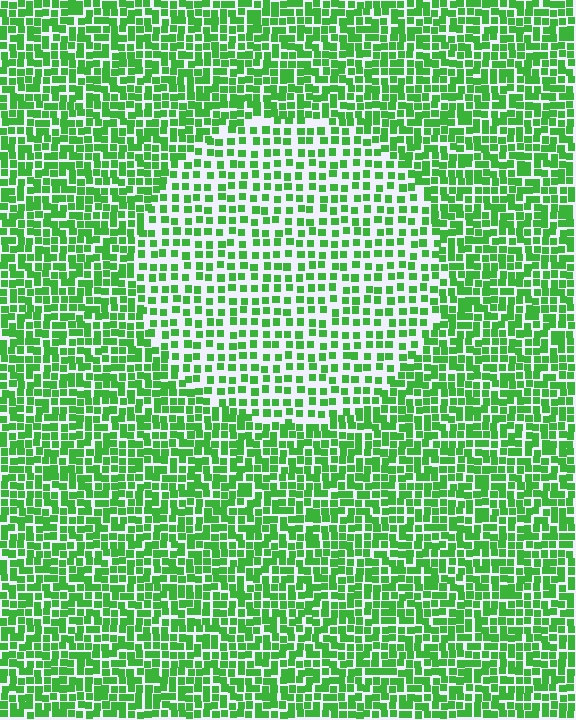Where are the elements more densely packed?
The elements are more densely packed outside the circle boundary.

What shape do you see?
I see a circle.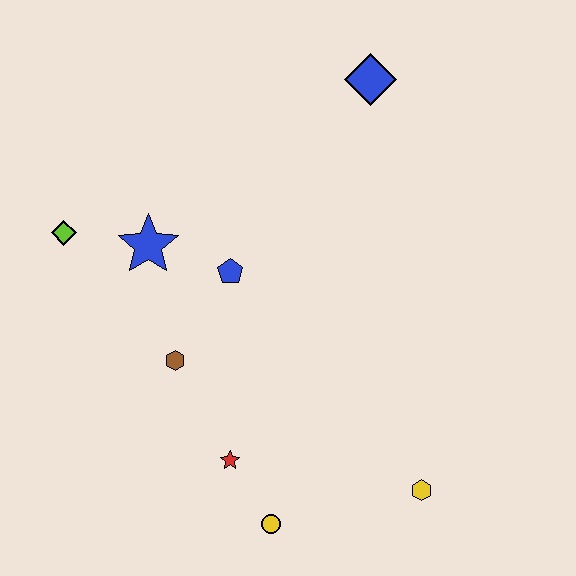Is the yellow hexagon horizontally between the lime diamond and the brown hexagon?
No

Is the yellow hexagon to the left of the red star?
No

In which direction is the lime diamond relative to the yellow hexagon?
The lime diamond is to the left of the yellow hexagon.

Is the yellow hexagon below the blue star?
Yes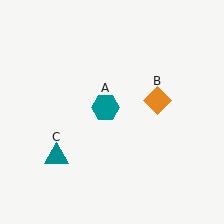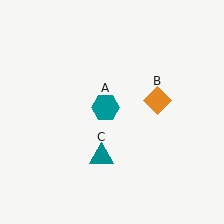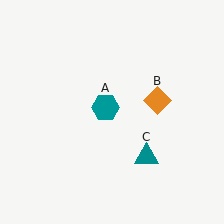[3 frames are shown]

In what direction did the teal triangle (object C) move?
The teal triangle (object C) moved right.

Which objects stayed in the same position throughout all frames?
Teal hexagon (object A) and orange diamond (object B) remained stationary.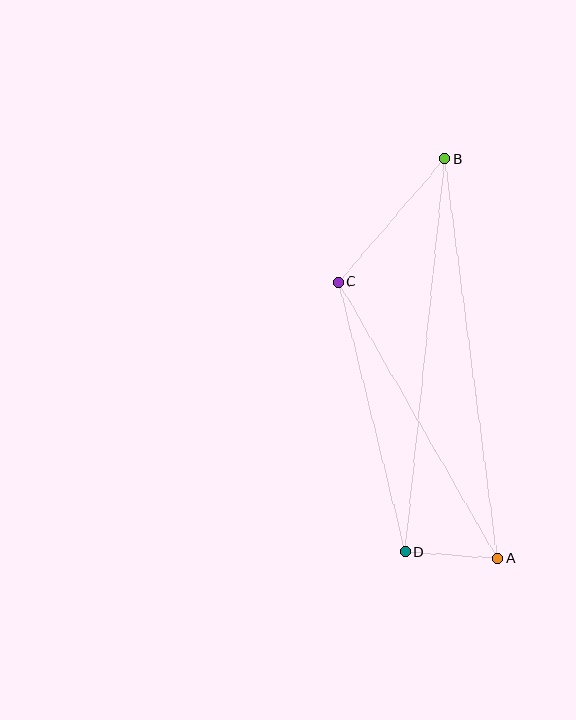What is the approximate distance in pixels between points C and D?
The distance between C and D is approximately 278 pixels.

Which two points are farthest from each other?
Points A and B are farthest from each other.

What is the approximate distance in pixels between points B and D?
The distance between B and D is approximately 395 pixels.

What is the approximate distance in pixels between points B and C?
The distance between B and C is approximately 163 pixels.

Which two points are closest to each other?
Points A and D are closest to each other.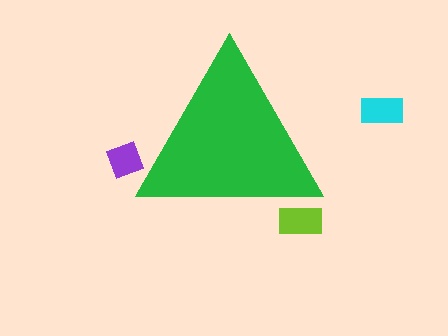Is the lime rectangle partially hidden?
Yes, the lime rectangle is partially hidden behind the green triangle.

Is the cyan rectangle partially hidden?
No, the cyan rectangle is fully visible.